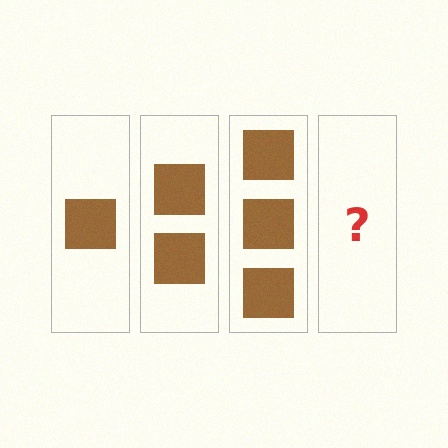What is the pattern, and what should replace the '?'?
The pattern is that each step adds one more square. The '?' should be 4 squares.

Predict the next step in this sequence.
The next step is 4 squares.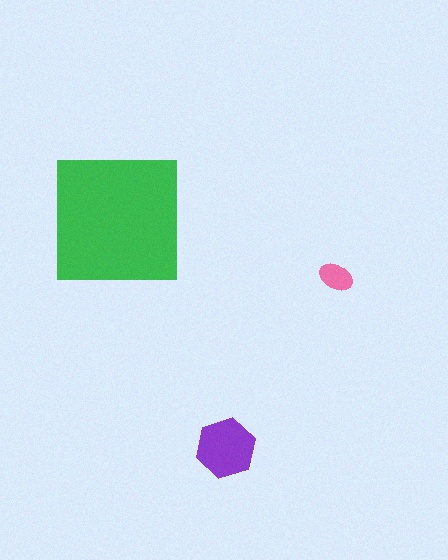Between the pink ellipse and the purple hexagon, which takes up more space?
The purple hexagon.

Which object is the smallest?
The pink ellipse.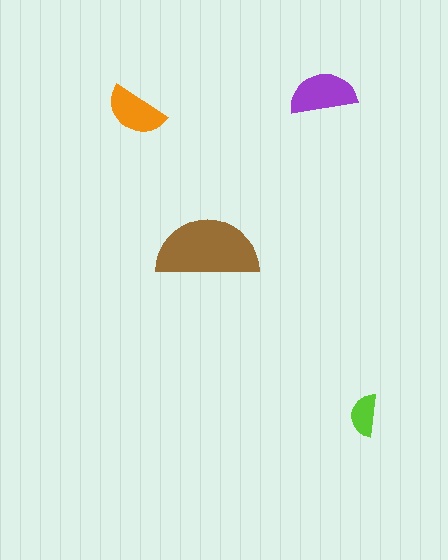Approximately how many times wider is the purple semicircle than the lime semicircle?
About 1.5 times wider.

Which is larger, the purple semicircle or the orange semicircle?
The purple one.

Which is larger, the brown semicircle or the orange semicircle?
The brown one.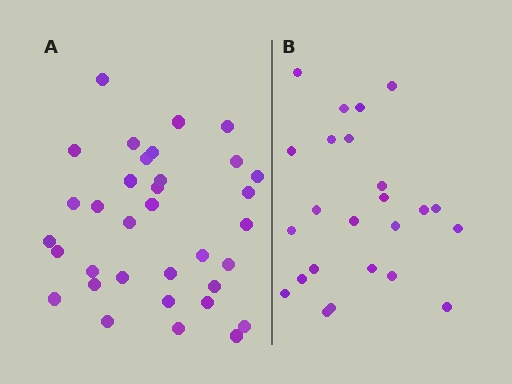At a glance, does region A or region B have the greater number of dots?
Region A (the left region) has more dots.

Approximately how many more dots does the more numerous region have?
Region A has roughly 10 or so more dots than region B.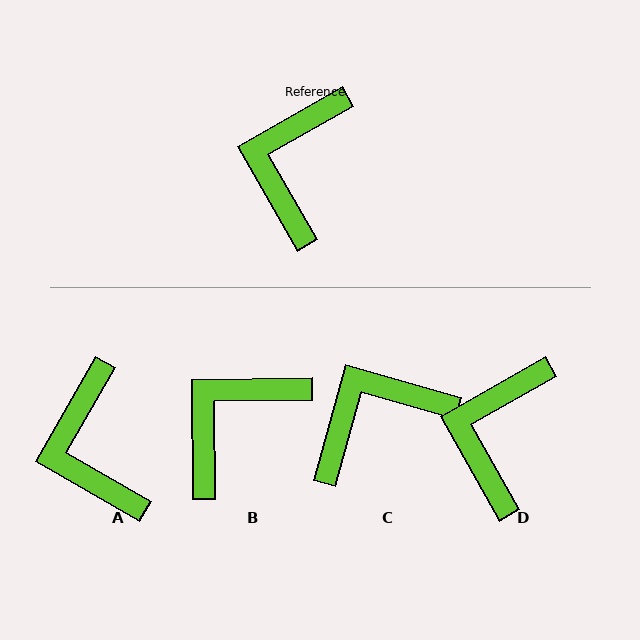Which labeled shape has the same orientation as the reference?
D.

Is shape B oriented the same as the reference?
No, it is off by about 29 degrees.